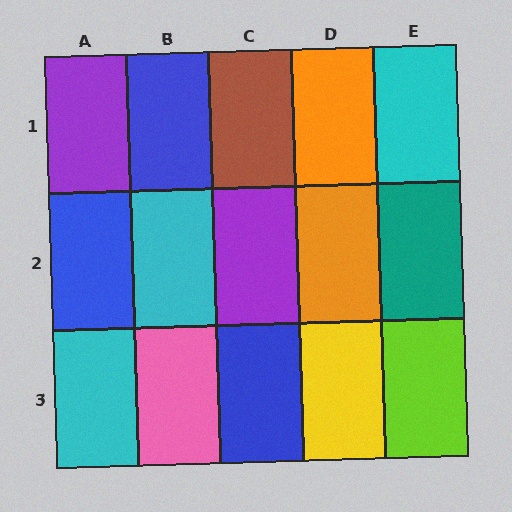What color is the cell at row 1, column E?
Cyan.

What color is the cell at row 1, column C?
Brown.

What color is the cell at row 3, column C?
Blue.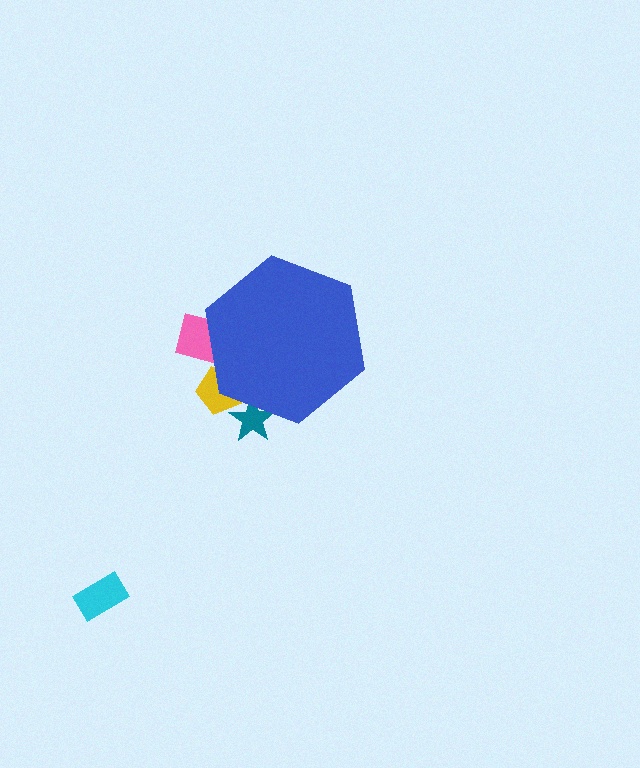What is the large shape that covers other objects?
A blue hexagon.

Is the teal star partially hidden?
Yes, the teal star is partially hidden behind the blue hexagon.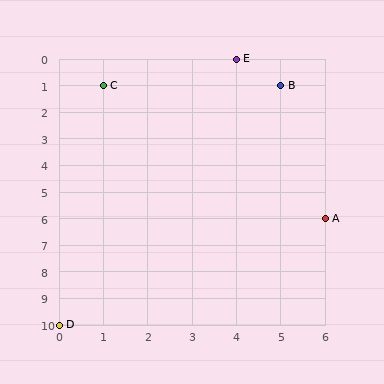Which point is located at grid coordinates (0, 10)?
Point D is at (0, 10).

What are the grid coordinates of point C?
Point C is at grid coordinates (1, 1).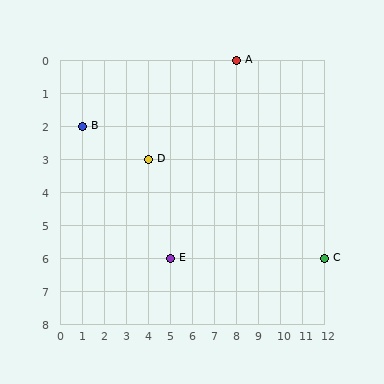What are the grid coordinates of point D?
Point D is at grid coordinates (4, 3).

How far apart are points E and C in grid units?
Points E and C are 7 columns apart.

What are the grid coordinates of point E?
Point E is at grid coordinates (5, 6).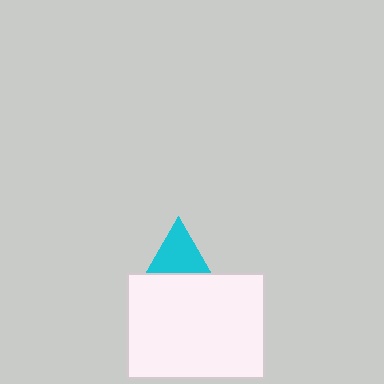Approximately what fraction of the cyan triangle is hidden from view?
Roughly 50% of the cyan triangle is hidden behind the white rectangle.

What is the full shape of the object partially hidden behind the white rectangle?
The partially hidden object is a cyan triangle.